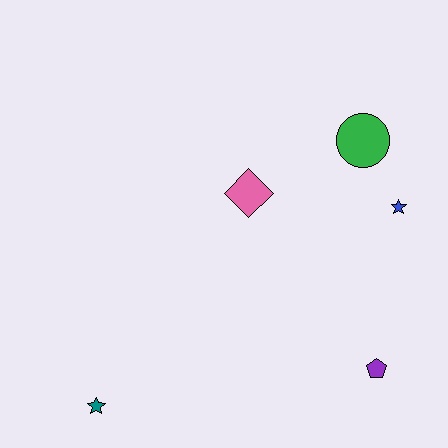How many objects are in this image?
There are 5 objects.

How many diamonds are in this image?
There is 1 diamond.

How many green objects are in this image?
There is 1 green object.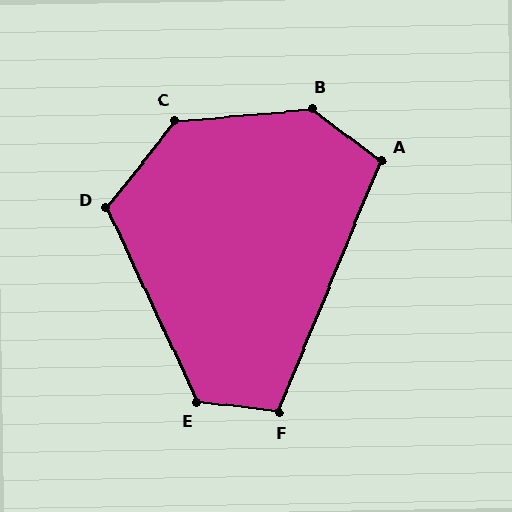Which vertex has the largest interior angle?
B, at approximately 138 degrees.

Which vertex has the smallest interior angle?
A, at approximately 105 degrees.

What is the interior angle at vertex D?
Approximately 117 degrees (obtuse).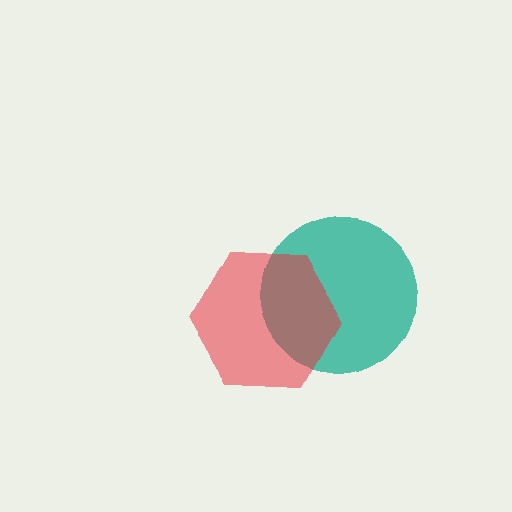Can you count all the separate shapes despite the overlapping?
Yes, there are 2 separate shapes.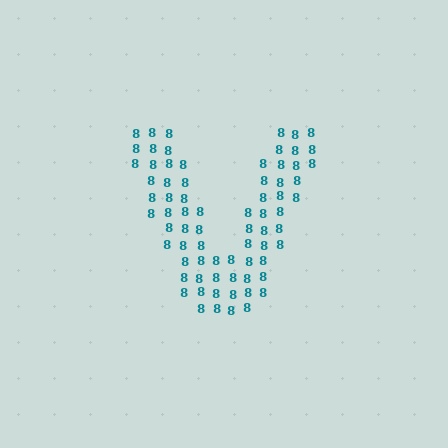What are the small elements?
The small elements are digit 8's.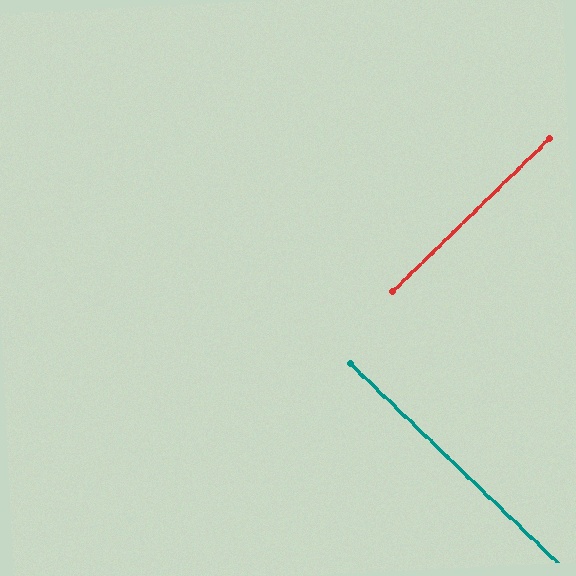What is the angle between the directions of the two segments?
Approximately 88 degrees.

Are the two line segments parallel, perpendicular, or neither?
Perpendicular — they meet at approximately 88°.